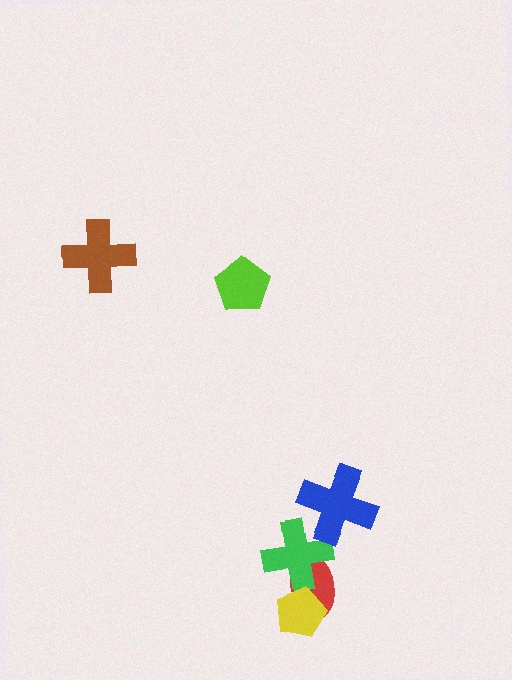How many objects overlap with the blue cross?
1 object overlaps with the blue cross.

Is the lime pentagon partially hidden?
No, no other shape covers it.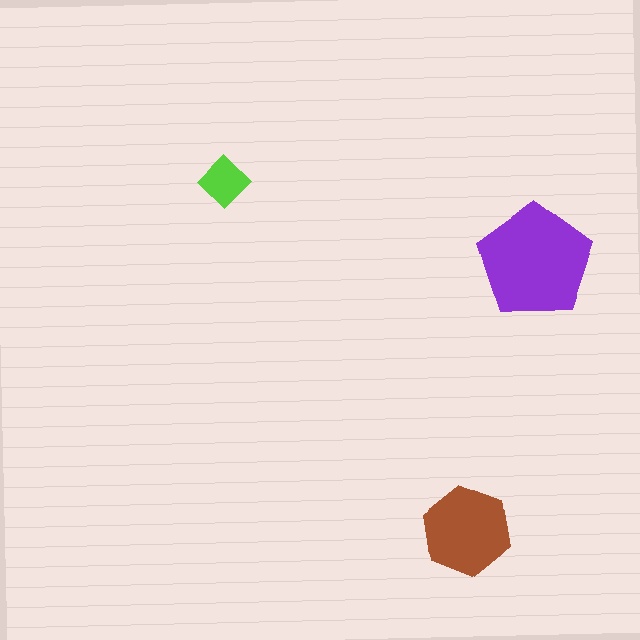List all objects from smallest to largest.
The lime diamond, the brown hexagon, the purple pentagon.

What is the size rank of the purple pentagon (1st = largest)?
1st.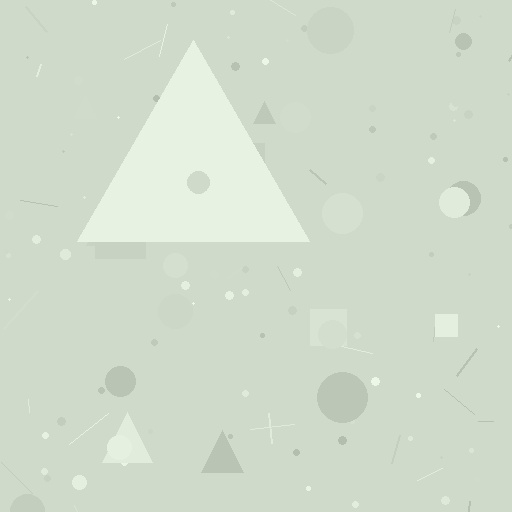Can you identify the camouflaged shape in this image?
The camouflaged shape is a triangle.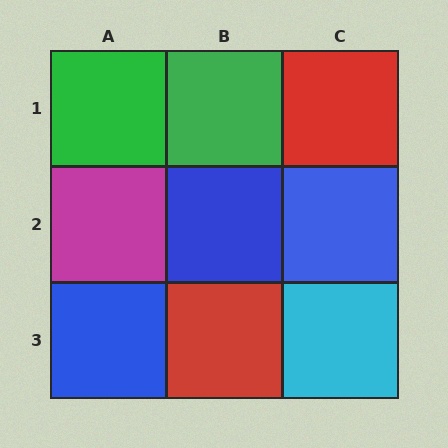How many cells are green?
2 cells are green.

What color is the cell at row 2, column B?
Blue.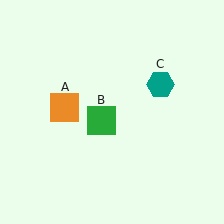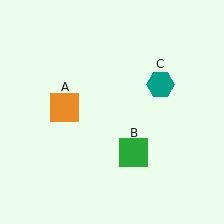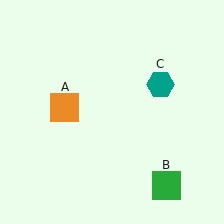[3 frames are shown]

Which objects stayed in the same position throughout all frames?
Orange square (object A) and teal hexagon (object C) remained stationary.